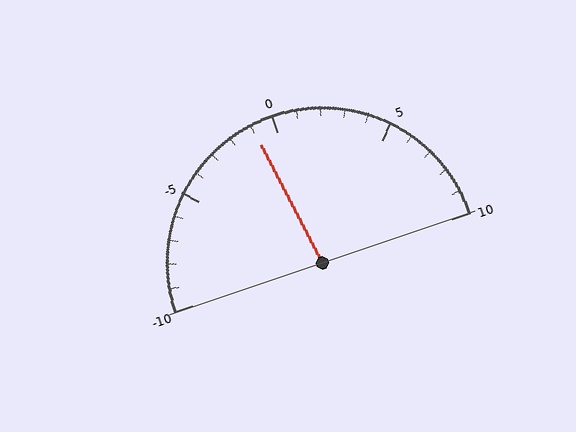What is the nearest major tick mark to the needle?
The nearest major tick mark is 0.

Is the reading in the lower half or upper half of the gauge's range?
The reading is in the lower half of the range (-10 to 10).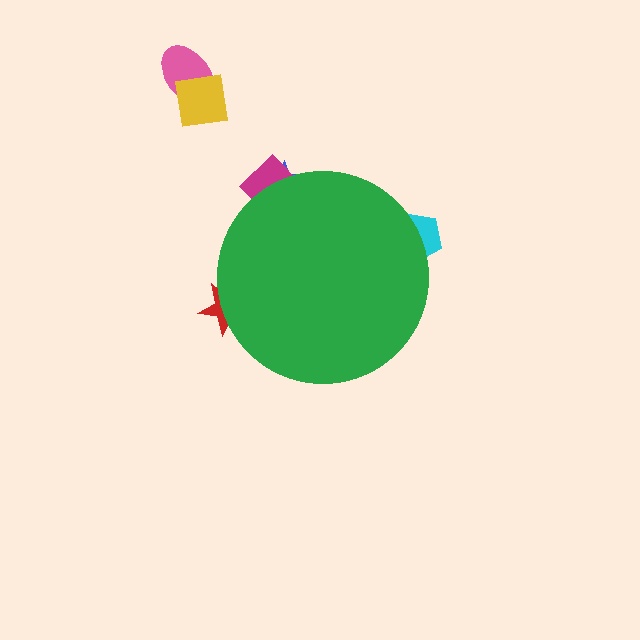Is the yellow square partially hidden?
No, the yellow square is fully visible.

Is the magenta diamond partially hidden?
Yes, the magenta diamond is partially hidden behind the green circle.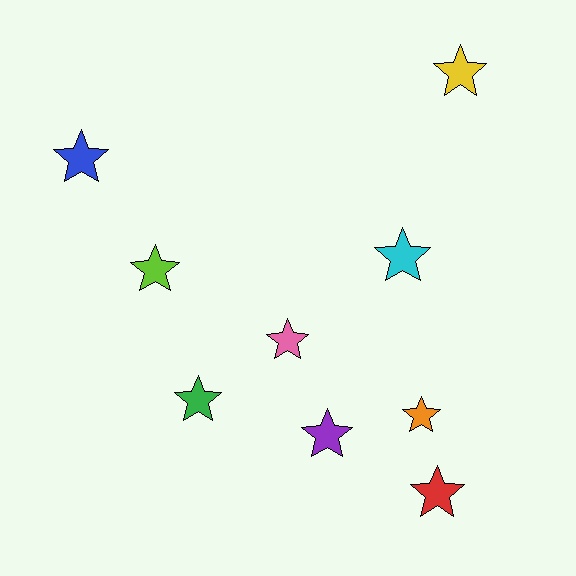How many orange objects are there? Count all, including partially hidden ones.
There is 1 orange object.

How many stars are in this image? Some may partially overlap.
There are 9 stars.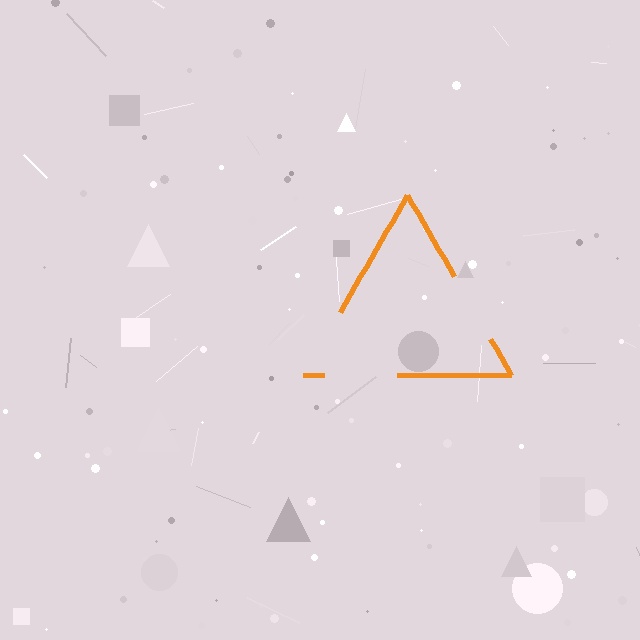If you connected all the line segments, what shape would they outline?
They would outline a triangle.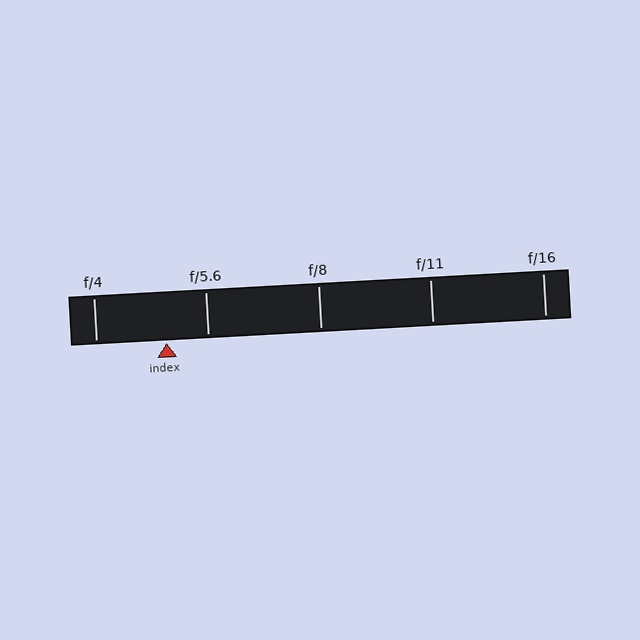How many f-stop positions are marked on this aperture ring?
There are 5 f-stop positions marked.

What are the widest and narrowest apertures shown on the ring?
The widest aperture shown is f/4 and the narrowest is f/16.